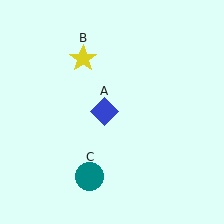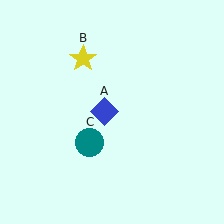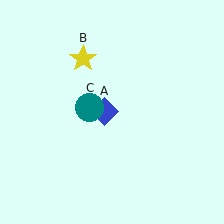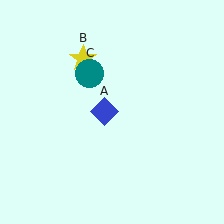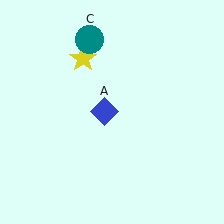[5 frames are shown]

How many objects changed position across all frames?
1 object changed position: teal circle (object C).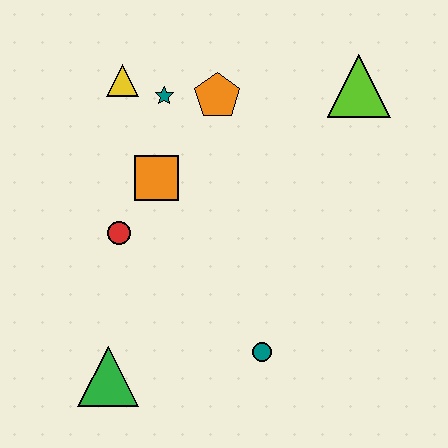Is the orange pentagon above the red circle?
Yes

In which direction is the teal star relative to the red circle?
The teal star is above the red circle.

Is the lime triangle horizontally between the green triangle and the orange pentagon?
No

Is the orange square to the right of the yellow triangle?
Yes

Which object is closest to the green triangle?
The red circle is closest to the green triangle.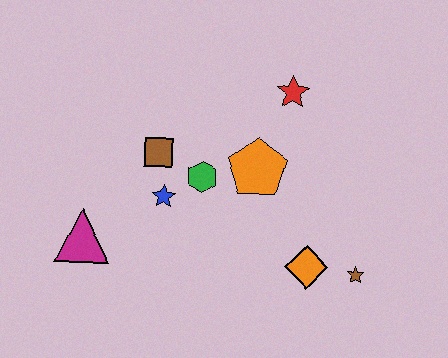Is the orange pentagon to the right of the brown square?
Yes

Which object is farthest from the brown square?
The brown star is farthest from the brown square.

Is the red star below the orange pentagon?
No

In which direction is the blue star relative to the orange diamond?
The blue star is to the left of the orange diamond.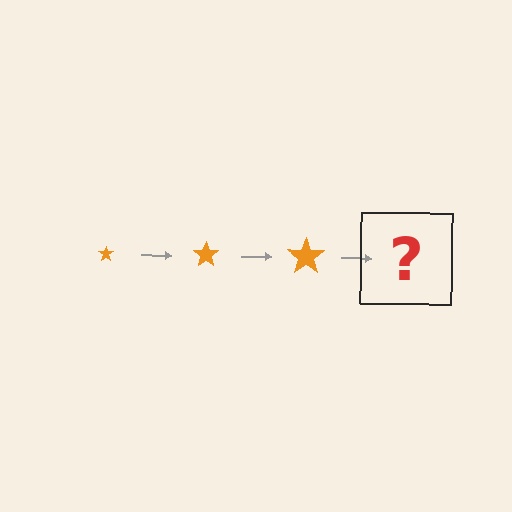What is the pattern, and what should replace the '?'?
The pattern is that the star gets progressively larger each step. The '?' should be an orange star, larger than the previous one.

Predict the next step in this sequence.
The next step is an orange star, larger than the previous one.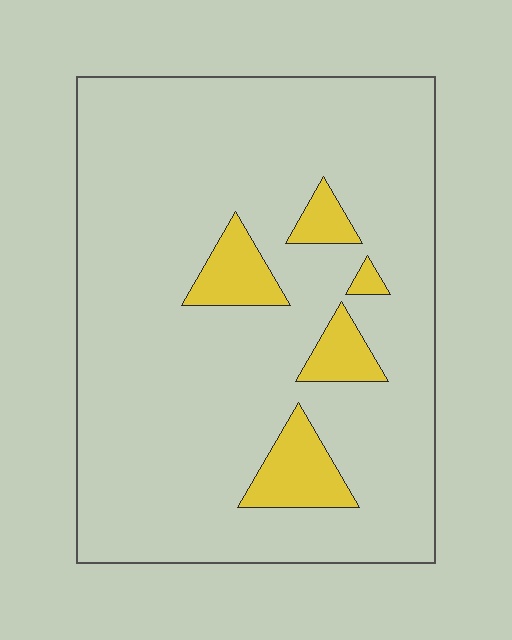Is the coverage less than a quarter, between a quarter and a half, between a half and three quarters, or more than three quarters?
Less than a quarter.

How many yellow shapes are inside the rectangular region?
5.